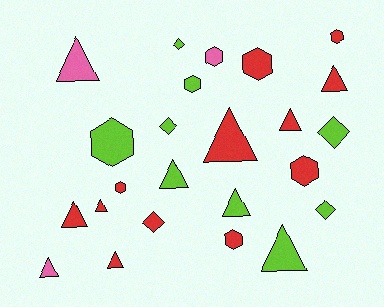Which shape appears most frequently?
Triangle, with 11 objects.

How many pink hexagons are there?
There is 1 pink hexagon.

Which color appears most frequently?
Red, with 12 objects.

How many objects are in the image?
There are 24 objects.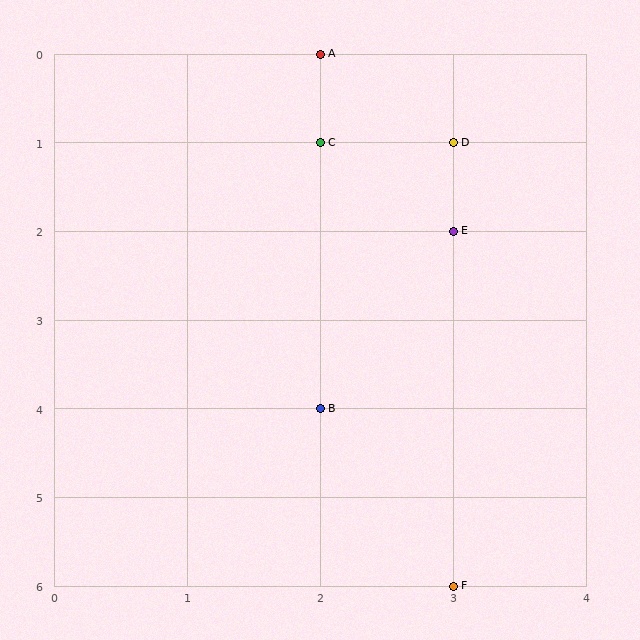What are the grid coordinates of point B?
Point B is at grid coordinates (2, 4).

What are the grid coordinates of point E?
Point E is at grid coordinates (3, 2).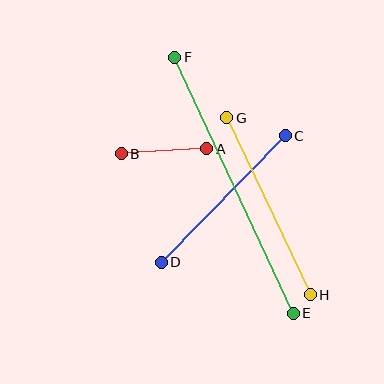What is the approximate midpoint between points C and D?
The midpoint is at approximately (223, 199) pixels.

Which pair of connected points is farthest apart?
Points E and F are farthest apart.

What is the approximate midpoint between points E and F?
The midpoint is at approximately (234, 185) pixels.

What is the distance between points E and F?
The distance is approximately 282 pixels.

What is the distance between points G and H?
The distance is approximately 196 pixels.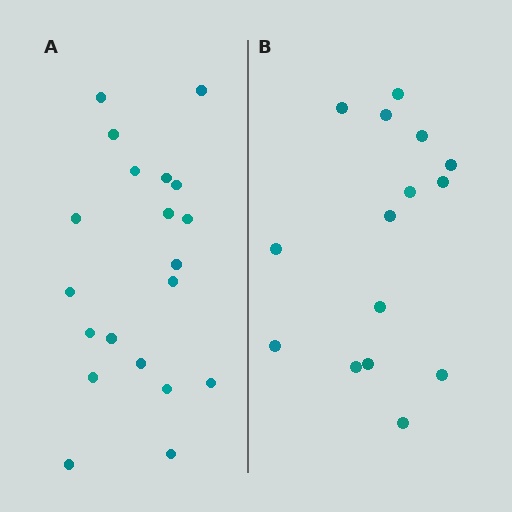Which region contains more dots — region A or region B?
Region A (the left region) has more dots.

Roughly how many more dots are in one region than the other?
Region A has about 5 more dots than region B.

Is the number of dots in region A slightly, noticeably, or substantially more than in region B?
Region A has noticeably more, but not dramatically so. The ratio is roughly 1.3 to 1.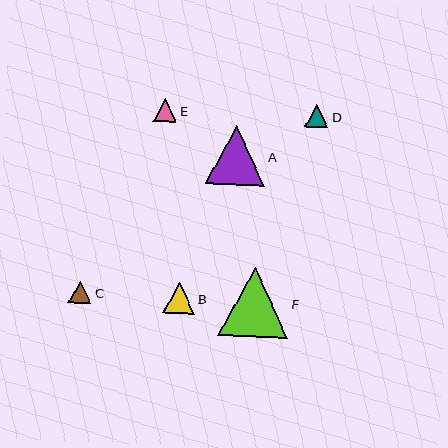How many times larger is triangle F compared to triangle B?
Triangle F is approximately 2.2 times the size of triangle B.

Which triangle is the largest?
Triangle F is the largest with a size of approximately 70 pixels.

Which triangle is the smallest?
Triangle C is the smallest with a size of approximately 23 pixels.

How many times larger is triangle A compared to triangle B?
Triangle A is approximately 1.9 times the size of triangle B.